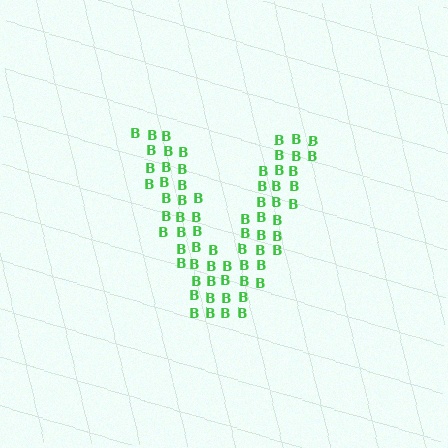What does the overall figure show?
The overall figure shows the letter V.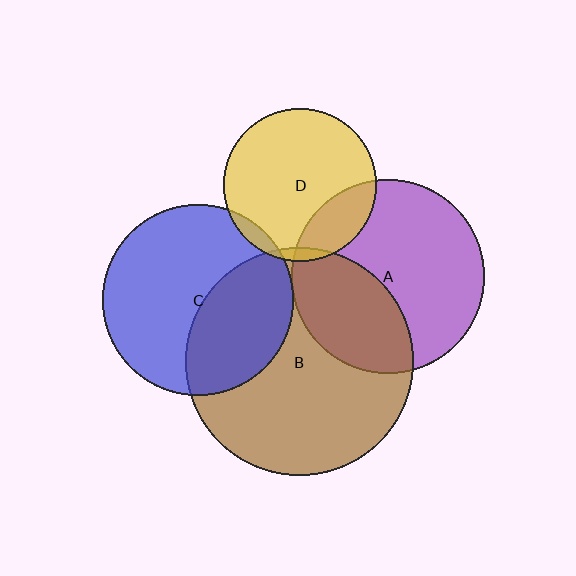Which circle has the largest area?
Circle B (brown).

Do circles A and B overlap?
Yes.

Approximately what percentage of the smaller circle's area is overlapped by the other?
Approximately 35%.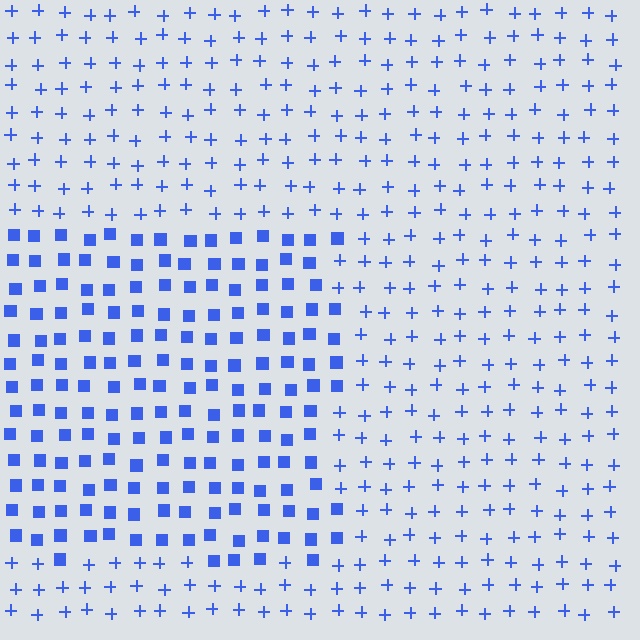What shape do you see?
I see a rectangle.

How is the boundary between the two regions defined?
The boundary is defined by a change in element shape: squares inside vs. plus signs outside. All elements share the same color and spacing.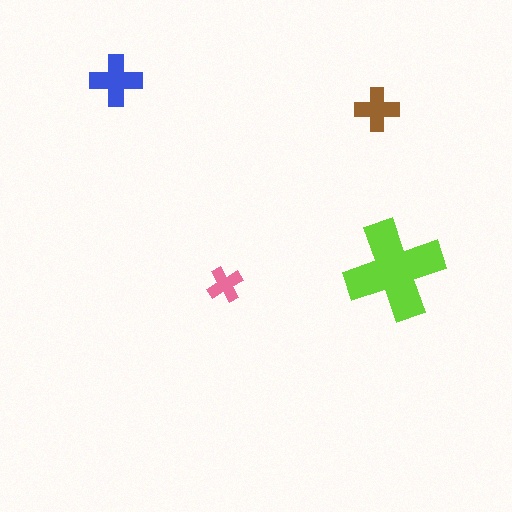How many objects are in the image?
There are 4 objects in the image.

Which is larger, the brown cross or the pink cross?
The brown one.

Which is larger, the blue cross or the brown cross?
The blue one.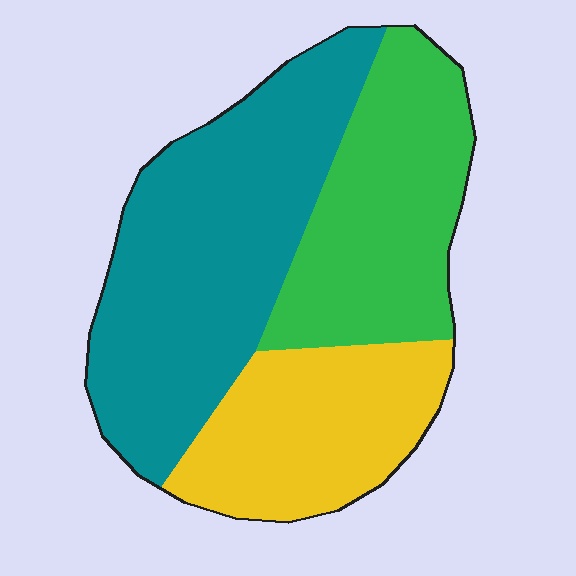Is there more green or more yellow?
Green.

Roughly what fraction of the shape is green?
Green takes up between a sixth and a third of the shape.